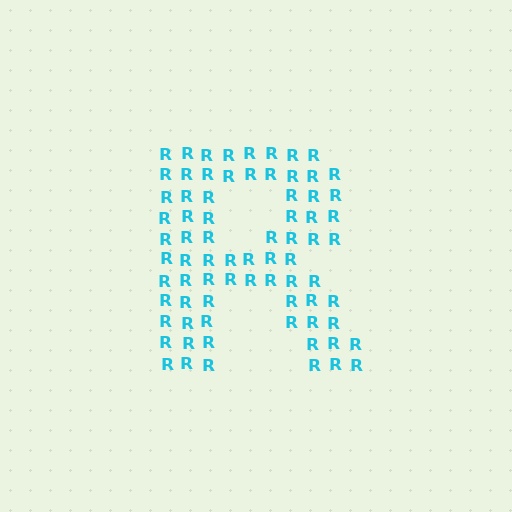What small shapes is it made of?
It is made of small letter R's.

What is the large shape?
The large shape is the letter R.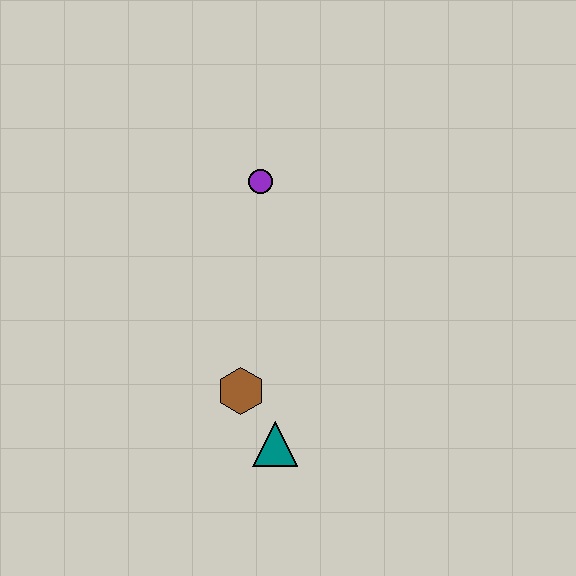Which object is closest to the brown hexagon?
The teal triangle is closest to the brown hexagon.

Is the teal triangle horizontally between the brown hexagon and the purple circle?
No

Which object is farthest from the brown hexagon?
The purple circle is farthest from the brown hexagon.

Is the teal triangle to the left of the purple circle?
No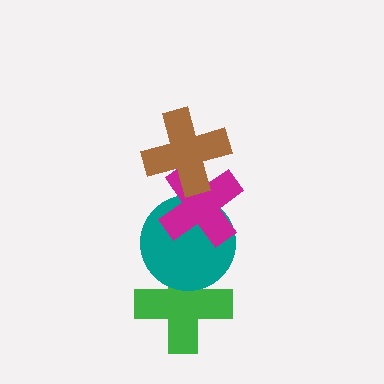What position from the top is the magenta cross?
The magenta cross is 2nd from the top.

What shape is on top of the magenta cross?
The brown cross is on top of the magenta cross.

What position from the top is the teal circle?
The teal circle is 3rd from the top.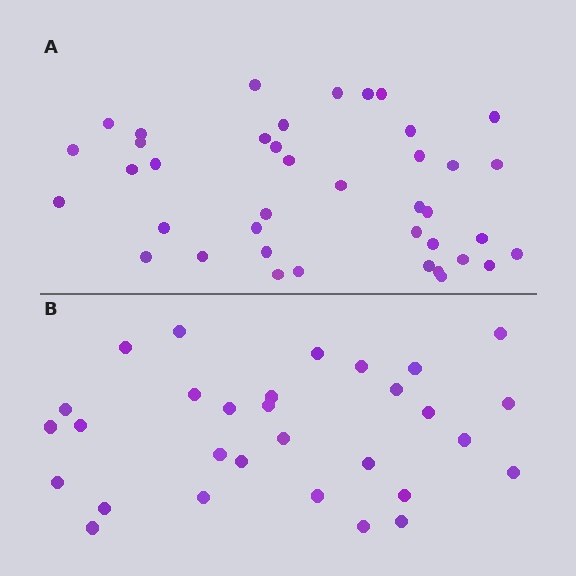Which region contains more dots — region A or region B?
Region A (the top region) has more dots.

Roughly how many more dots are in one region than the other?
Region A has roughly 10 or so more dots than region B.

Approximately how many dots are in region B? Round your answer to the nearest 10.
About 30 dots.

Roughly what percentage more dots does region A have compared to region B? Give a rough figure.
About 35% more.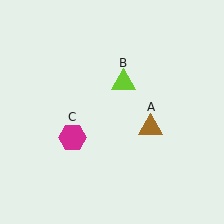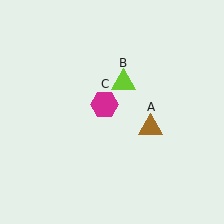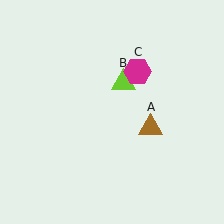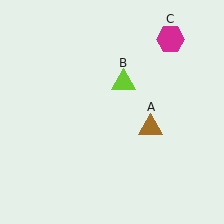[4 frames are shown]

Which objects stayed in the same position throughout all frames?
Brown triangle (object A) and lime triangle (object B) remained stationary.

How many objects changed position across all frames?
1 object changed position: magenta hexagon (object C).